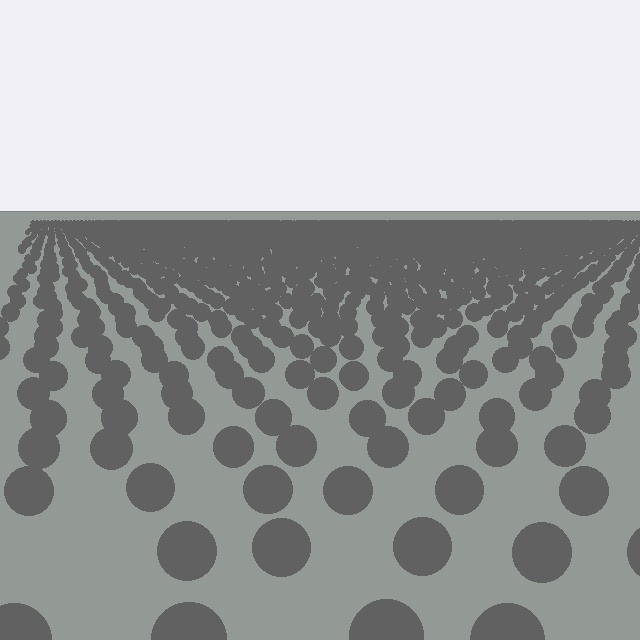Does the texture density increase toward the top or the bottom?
Density increases toward the top.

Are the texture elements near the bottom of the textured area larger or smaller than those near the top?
Larger. Near the bottom, elements are closer to the viewer and appear at a bigger on-screen size.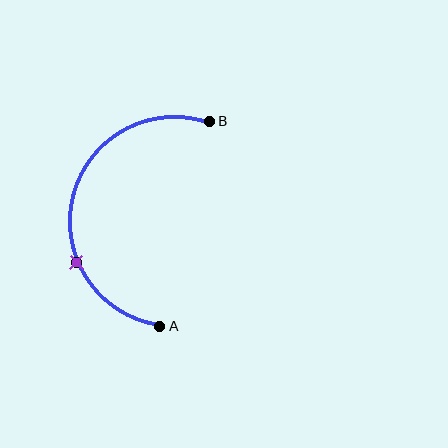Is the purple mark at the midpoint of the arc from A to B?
No. The purple mark lies on the arc but is closer to endpoint A. The arc midpoint would be at the point on the curve equidistant along the arc from both A and B.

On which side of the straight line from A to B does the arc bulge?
The arc bulges to the left of the straight line connecting A and B.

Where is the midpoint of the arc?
The arc midpoint is the point on the curve farthest from the straight line joining A and B. It sits to the left of that line.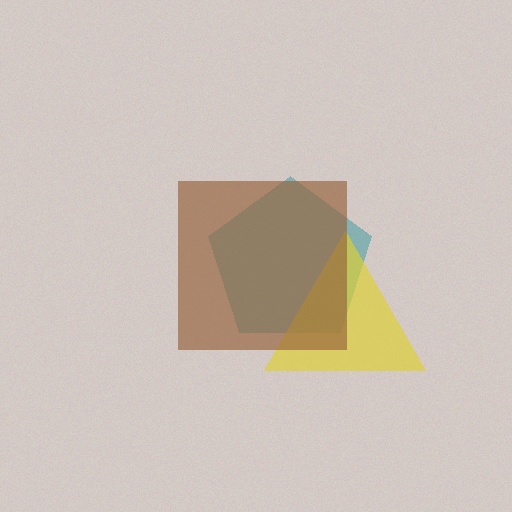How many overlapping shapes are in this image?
There are 3 overlapping shapes in the image.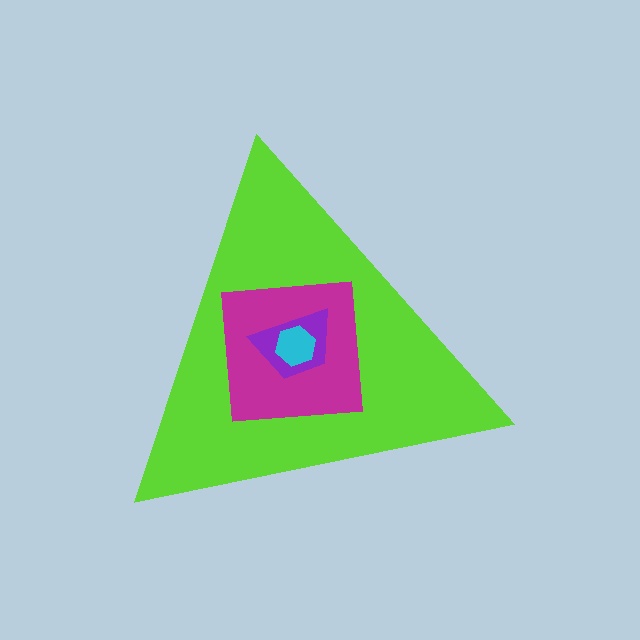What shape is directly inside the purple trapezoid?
The cyan hexagon.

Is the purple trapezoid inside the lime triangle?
Yes.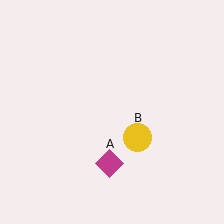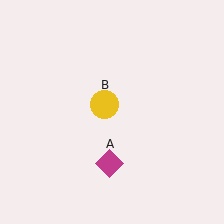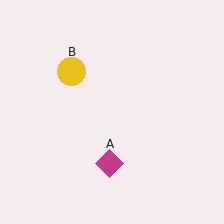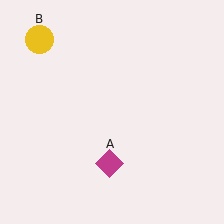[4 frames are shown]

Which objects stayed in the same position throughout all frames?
Magenta diamond (object A) remained stationary.